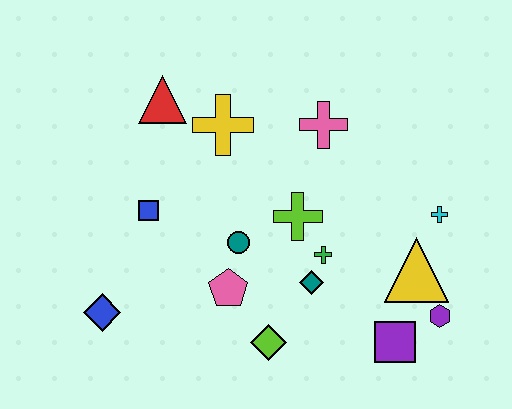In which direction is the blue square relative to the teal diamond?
The blue square is to the left of the teal diamond.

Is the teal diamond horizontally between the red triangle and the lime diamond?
No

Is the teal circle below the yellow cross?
Yes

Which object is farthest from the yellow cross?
The purple hexagon is farthest from the yellow cross.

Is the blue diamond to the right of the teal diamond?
No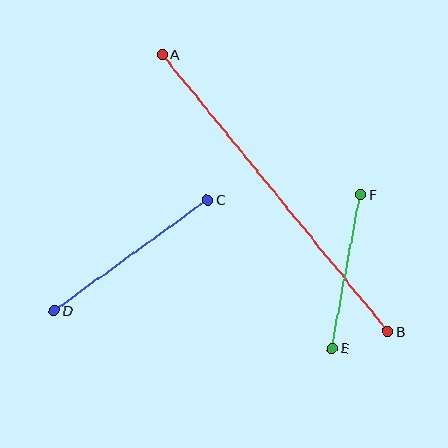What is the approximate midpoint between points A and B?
The midpoint is at approximately (275, 193) pixels.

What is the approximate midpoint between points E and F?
The midpoint is at approximately (347, 271) pixels.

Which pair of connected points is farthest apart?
Points A and B are farthest apart.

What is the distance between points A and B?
The distance is approximately 357 pixels.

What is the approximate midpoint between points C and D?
The midpoint is at approximately (131, 255) pixels.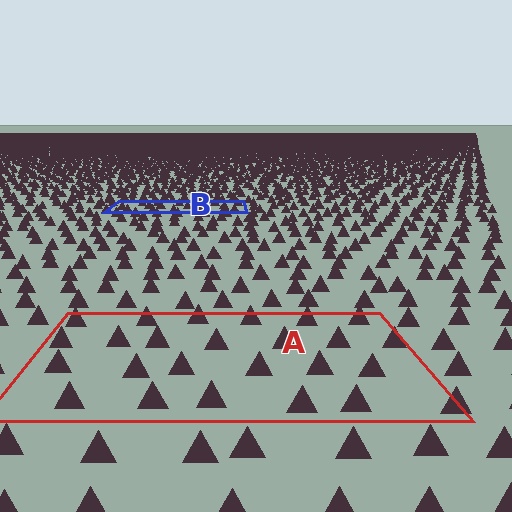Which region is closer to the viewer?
Region A is closer. The texture elements there are larger and more spread out.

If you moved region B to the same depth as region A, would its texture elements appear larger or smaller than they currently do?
They would appear larger. At a closer depth, the same texture elements are projected at a bigger on-screen size.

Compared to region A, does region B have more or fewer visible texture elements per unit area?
Region B has more texture elements per unit area — they are packed more densely because it is farther away.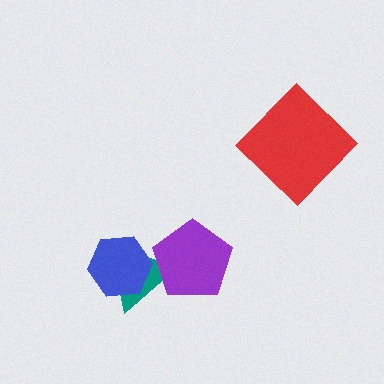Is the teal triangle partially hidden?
Yes, it is partially covered by another shape.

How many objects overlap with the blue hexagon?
1 object overlaps with the blue hexagon.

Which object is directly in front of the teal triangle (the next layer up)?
The purple pentagon is directly in front of the teal triangle.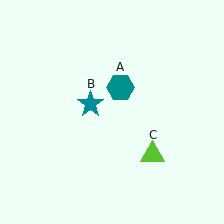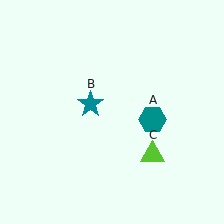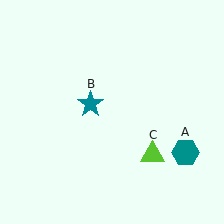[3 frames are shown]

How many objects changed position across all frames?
1 object changed position: teal hexagon (object A).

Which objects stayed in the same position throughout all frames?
Teal star (object B) and lime triangle (object C) remained stationary.